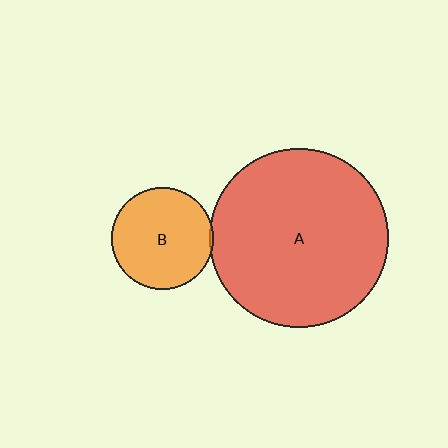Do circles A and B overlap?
Yes.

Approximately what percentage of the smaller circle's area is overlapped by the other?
Approximately 5%.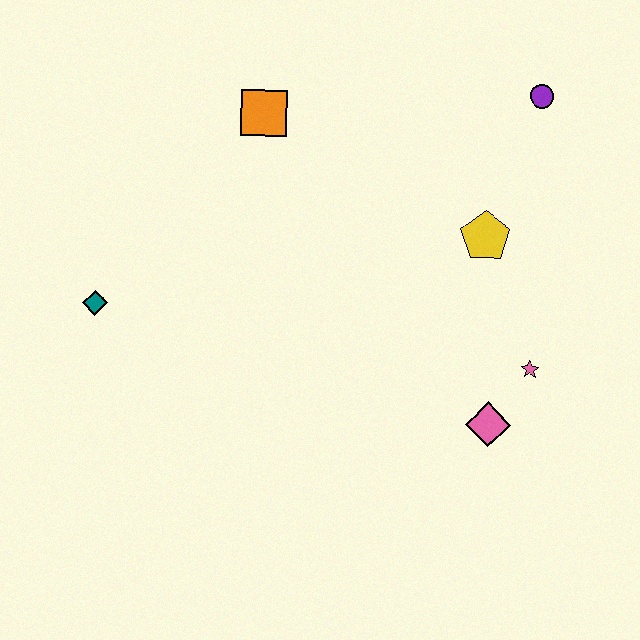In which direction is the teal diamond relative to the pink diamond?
The teal diamond is to the left of the pink diamond.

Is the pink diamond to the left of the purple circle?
Yes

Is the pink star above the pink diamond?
Yes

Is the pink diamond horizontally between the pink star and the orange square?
Yes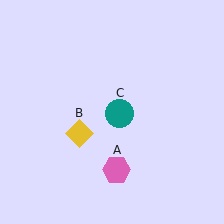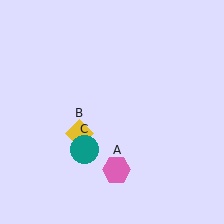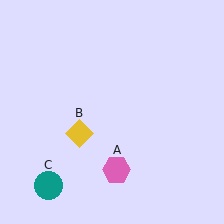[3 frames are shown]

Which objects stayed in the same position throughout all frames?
Pink hexagon (object A) and yellow diamond (object B) remained stationary.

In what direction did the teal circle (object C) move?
The teal circle (object C) moved down and to the left.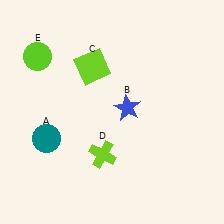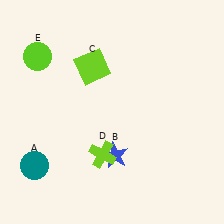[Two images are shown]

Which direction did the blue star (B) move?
The blue star (B) moved down.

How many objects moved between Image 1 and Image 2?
2 objects moved between the two images.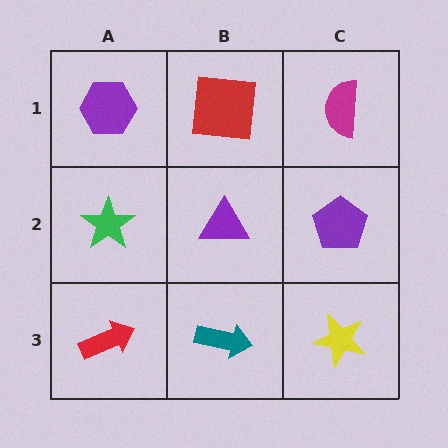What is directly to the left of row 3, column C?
A teal arrow.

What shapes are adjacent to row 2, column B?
A red square (row 1, column B), a teal arrow (row 3, column B), a green star (row 2, column A), a purple pentagon (row 2, column C).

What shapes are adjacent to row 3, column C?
A purple pentagon (row 2, column C), a teal arrow (row 3, column B).